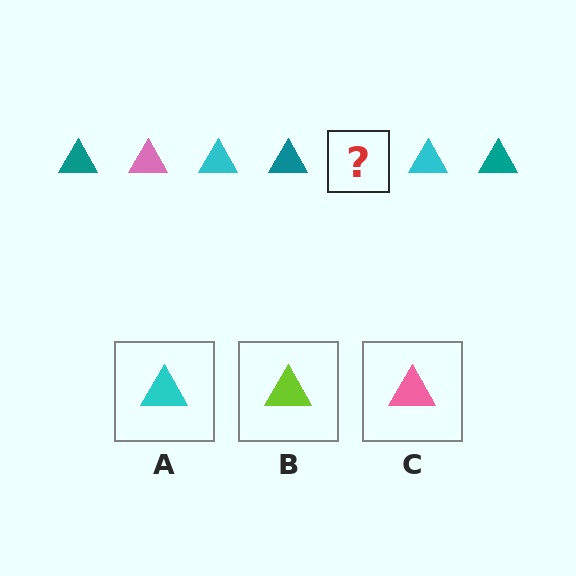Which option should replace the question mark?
Option C.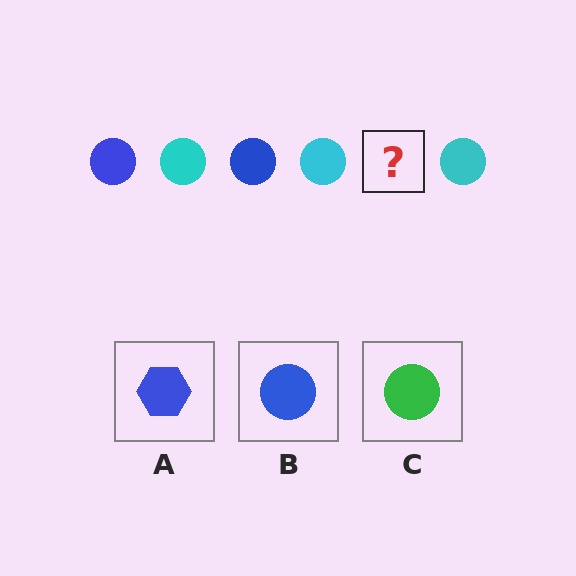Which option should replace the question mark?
Option B.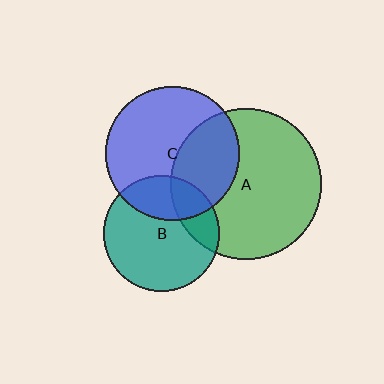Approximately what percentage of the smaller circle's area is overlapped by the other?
Approximately 30%.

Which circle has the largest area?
Circle A (green).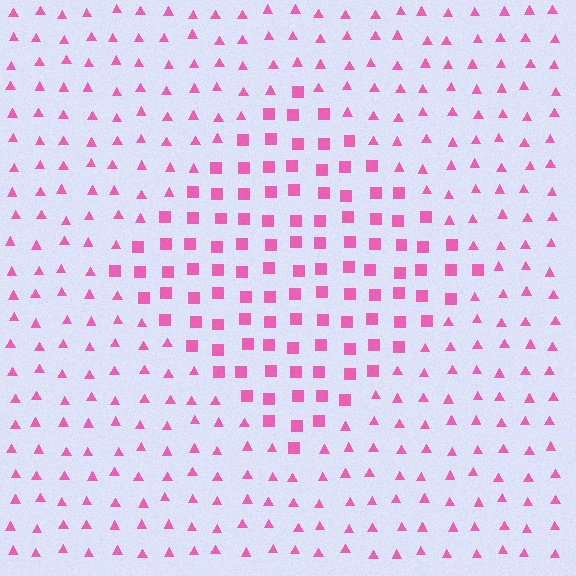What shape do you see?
I see a diamond.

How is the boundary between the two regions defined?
The boundary is defined by a change in element shape: squares inside vs. triangles outside. All elements share the same color and spacing.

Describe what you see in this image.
The image is filled with small pink elements arranged in a uniform grid. A diamond-shaped region contains squares, while the surrounding area contains triangles. The boundary is defined purely by the change in element shape.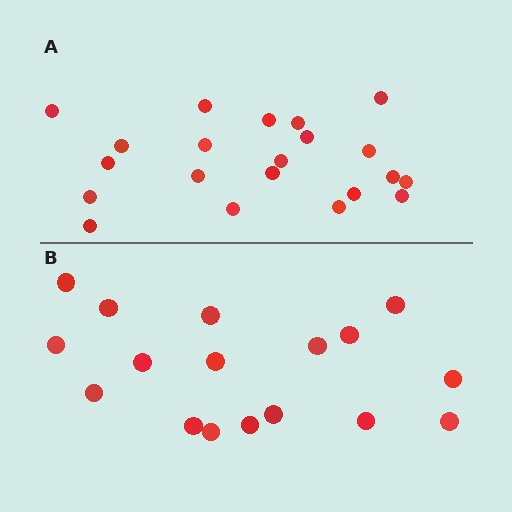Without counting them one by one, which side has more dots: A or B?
Region A (the top region) has more dots.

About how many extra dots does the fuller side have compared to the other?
Region A has about 4 more dots than region B.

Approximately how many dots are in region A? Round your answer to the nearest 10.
About 20 dots. (The exact count is 21, which rounds to 20.)